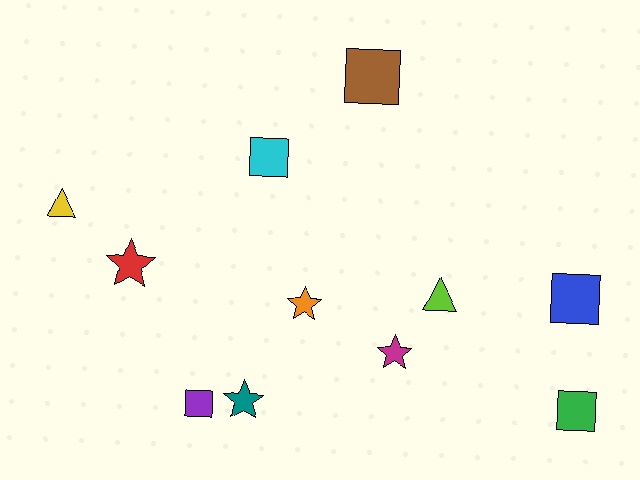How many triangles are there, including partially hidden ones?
There are 2 triangles.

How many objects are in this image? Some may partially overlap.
There are 11 objects.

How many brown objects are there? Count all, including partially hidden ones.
There is 1 brown object.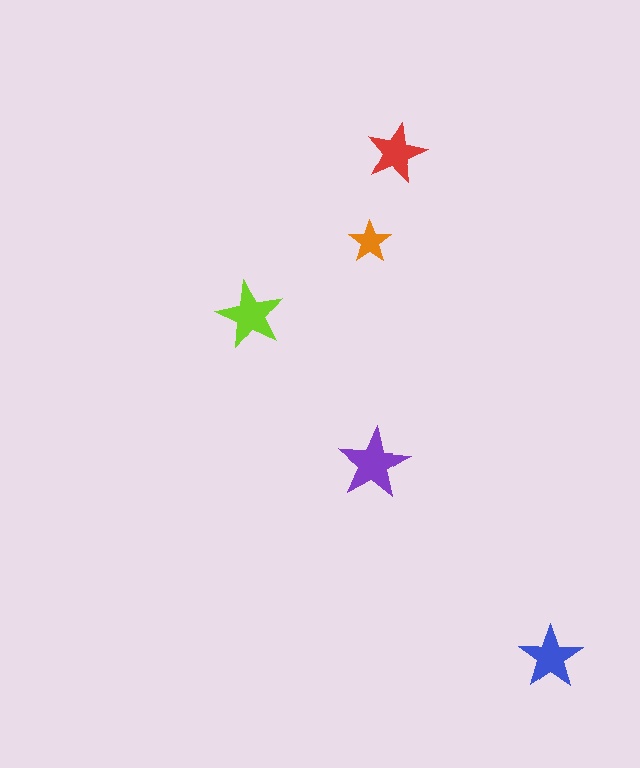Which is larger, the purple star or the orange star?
The purple one.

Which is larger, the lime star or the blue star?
The lime one.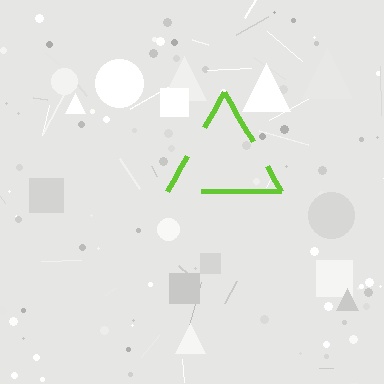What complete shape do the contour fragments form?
The contour fragments form a triangle.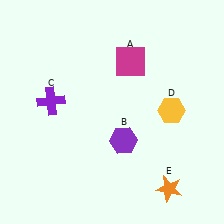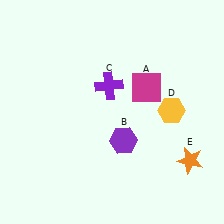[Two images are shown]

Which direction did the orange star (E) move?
The orange star (E) moved up.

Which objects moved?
The objects that moved are: the magenta square (A), the purple cross (C), the orange star (E).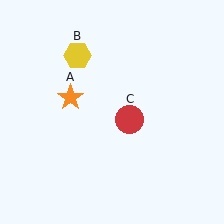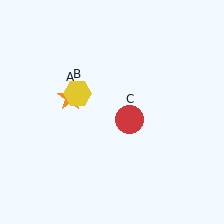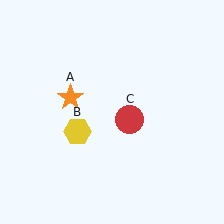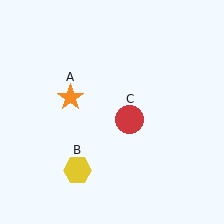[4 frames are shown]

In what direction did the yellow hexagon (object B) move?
The yellow hexagon (object B) moved down.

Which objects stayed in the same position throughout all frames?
Orange star (object A) and red circle (object C) remained stationary.